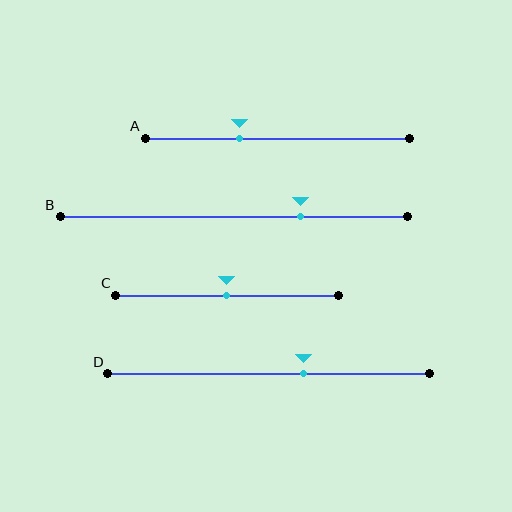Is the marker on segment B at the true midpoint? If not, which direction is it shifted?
No, the marker on segment B is shifted to the right by about 19% of the segment length.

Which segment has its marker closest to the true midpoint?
Segment C has its marker closest to the true midpoint.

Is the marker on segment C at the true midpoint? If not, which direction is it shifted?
Yes, the marker on segment C is at the true midpoint.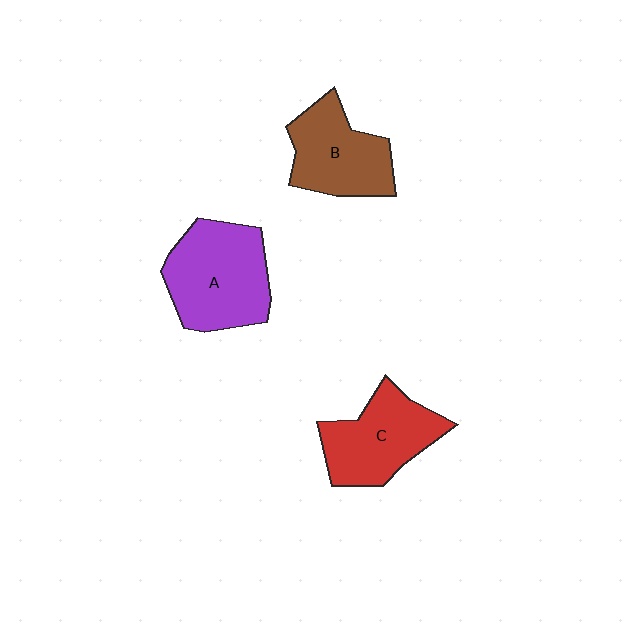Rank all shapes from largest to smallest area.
From largest to smallest: A (purple), C (red), B (brown).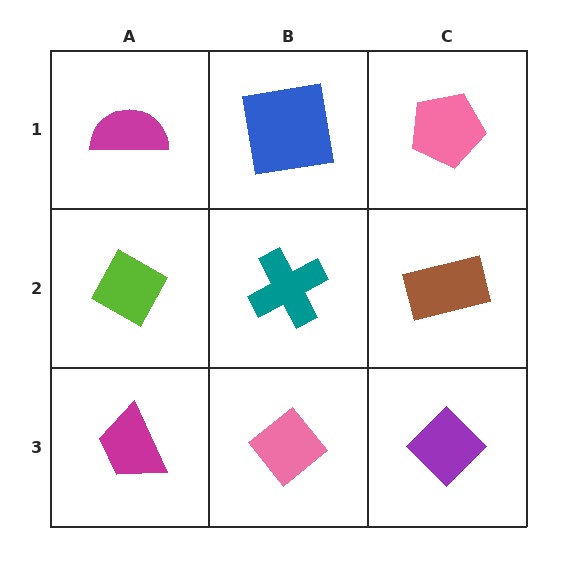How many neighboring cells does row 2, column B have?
4.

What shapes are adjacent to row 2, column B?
A blue square (row 1, column B), a pink diamond (row 3, column B), a lime diamond (row 2, column A), a brown rectangle (row 2, column C).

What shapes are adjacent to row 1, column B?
A teal cross (row 2, column B), a magenta semicircle (row 1, column A), a pink pentagon (row 1, column C).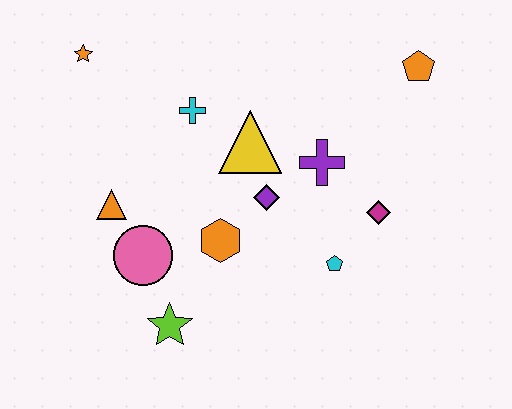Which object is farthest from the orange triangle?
The orange pentagon is farthest from the orange triangle.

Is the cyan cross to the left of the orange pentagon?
Yes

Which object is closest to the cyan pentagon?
The magenta diamond is closest to the cyan pentagon.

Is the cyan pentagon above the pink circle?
No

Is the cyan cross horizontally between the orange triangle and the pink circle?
No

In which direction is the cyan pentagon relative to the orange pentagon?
The cyan pentagon is below the orange pentagon.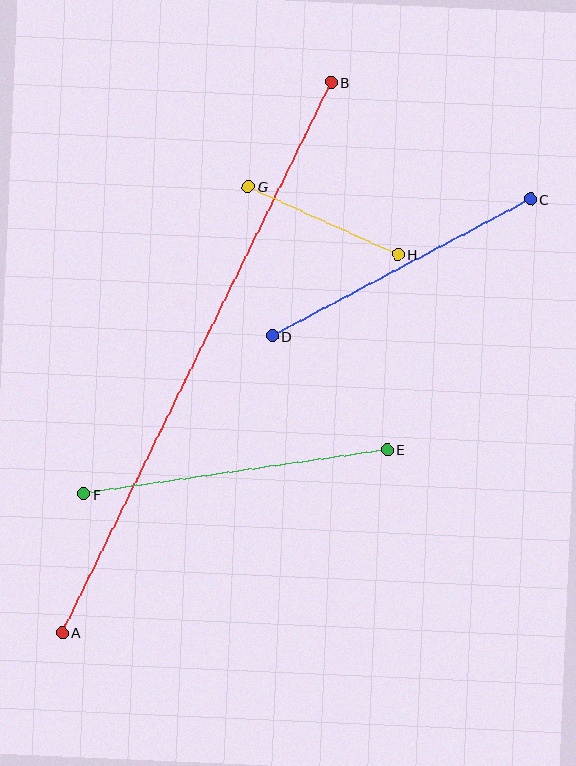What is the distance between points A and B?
The distance is approximately 613 pixels.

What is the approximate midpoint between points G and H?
The midpoint is at approximately (323, 220) pixels.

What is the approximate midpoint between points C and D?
The midpoint is at approximately (402, 268) pixels.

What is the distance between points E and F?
The distance is approximately 307 pixels.